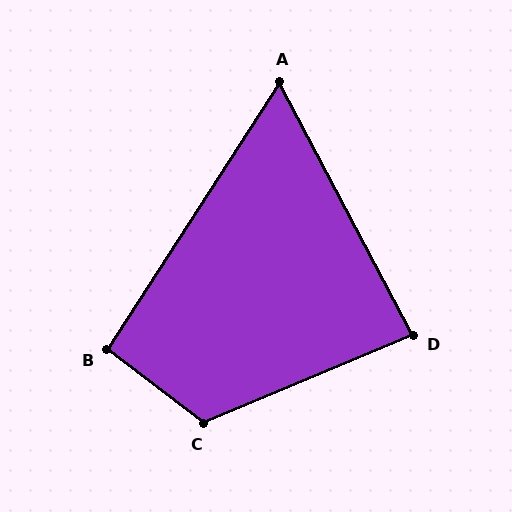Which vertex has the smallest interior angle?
A, at approximately 61 degrees.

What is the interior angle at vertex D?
Approximately 85 degrees (approximately right).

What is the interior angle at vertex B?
Approximately 95 degrees (approximately right).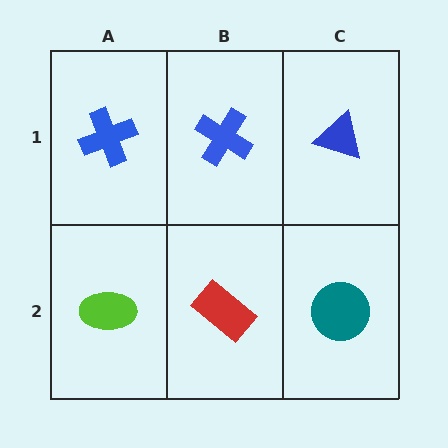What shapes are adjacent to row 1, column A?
A lime ellipse (row 2, column A), a blue cross (row 1, column B).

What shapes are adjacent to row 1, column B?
A red rectangle (row 2, column B), a blue cross (row 1, column A), a blue triangle (row 1, column C).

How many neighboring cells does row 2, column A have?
2.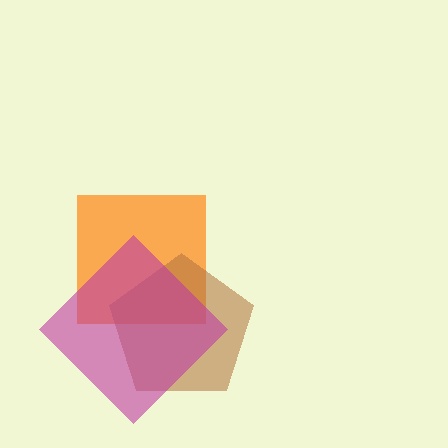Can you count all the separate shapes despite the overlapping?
Yes, there are 3 separate shapes.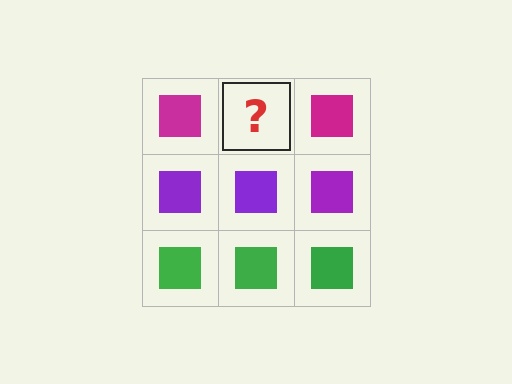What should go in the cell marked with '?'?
The missing cell should contain a magenta square.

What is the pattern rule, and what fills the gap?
The rule is that each row has a consistent color. The gap should be filled with a magenta square.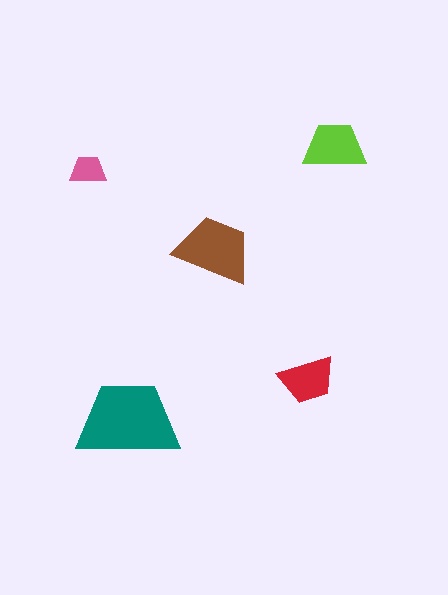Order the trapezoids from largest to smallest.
the teal one, the brown one, the lime one, the red one, the pink one.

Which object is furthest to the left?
The pink trapezoid is leftmost.